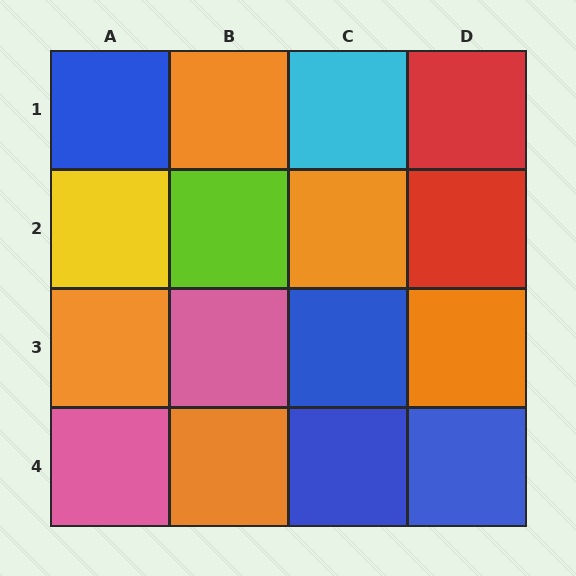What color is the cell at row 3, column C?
Blue.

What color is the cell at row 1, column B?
Orange.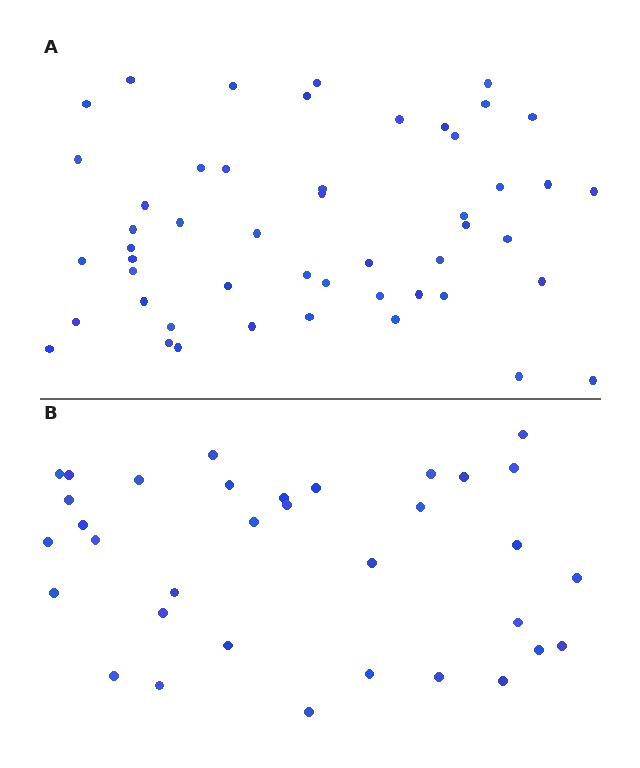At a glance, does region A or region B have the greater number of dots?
Region A (the top region) has more dots.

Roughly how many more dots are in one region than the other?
Region A has approximately 15 more dots than region B.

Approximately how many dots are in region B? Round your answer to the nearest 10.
About 30 dots. (The exact count is 34, which rounds to 30.)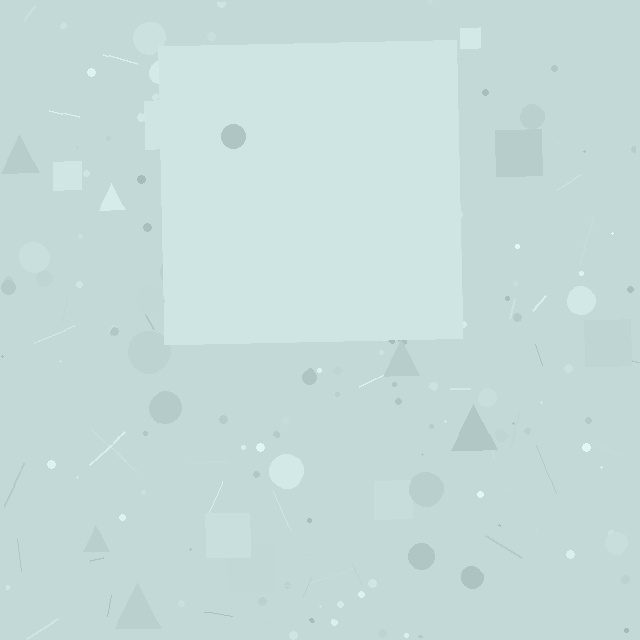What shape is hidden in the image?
A square is hidden in the image.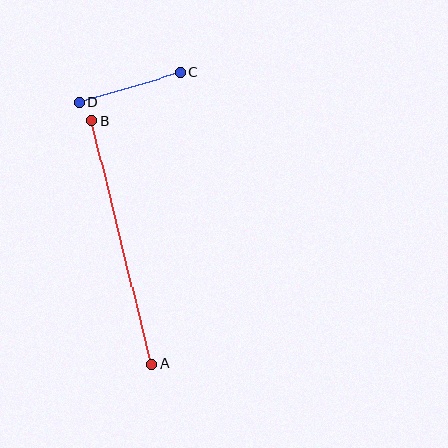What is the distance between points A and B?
The distance is approximately 250 pixels.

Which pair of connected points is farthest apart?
Points A and B are farthest apart.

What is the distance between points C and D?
The distance is approximately 105 pixels.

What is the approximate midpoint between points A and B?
The midpoint is at approximately (122, 242) pixels.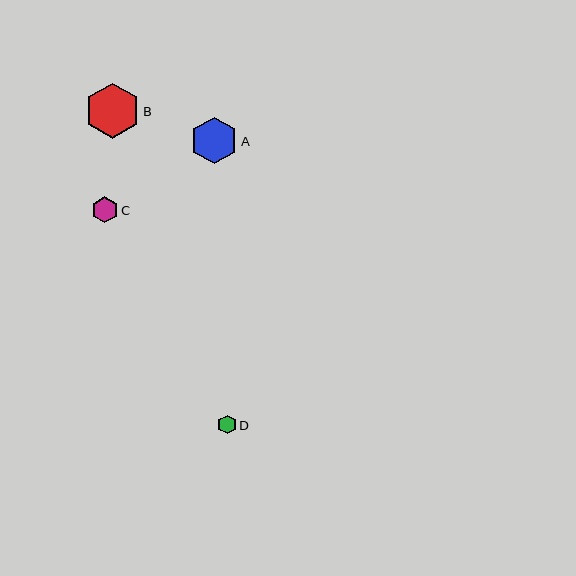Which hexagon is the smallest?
Hexagon D is the smallest with a size of approximately 19 pixels.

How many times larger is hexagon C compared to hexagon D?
Hexagon C is approximately 1.4 times the size of hexagon D.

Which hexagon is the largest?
Hexagon B is the largest with a size of approximately 56 pixels.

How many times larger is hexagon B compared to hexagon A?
Hexagon B is approximately 1.2 times the size of hexagon A.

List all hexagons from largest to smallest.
From largest to smallest: B, A, C, D.